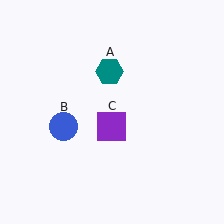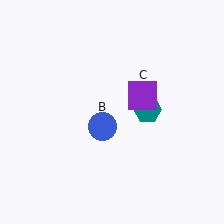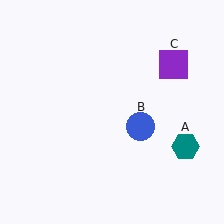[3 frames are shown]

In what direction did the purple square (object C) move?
The purple square (object C) moved up and to the right.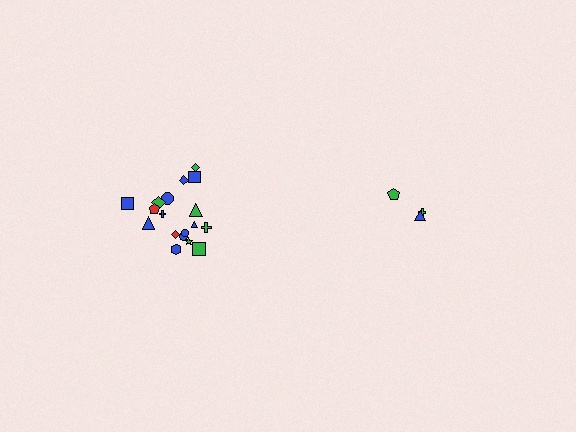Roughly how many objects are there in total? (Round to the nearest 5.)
Roughly 20 objects in total.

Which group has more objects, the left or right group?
The left group.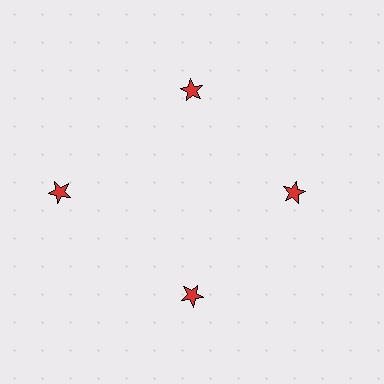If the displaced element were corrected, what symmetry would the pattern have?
It would have 4-fold rotational symmetry — the pattern would map onto itself every 90 degrees.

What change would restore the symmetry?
The symmetry would be restored by moving it inward, back onto the ring so that all 4 stars sit at equal angles and equal distance from the center.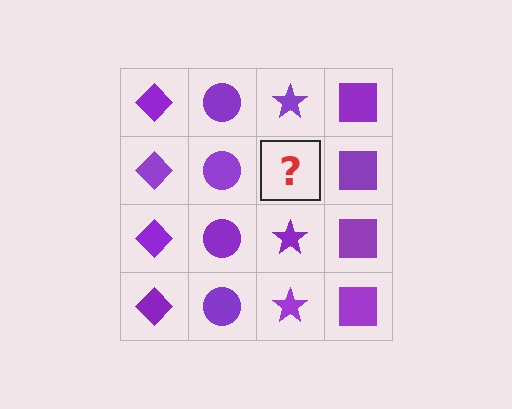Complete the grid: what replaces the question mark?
The question mark should be replaced with a purple star.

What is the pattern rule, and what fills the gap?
The rule is that each column has a consistent shape. The gap should be filled with a purple star.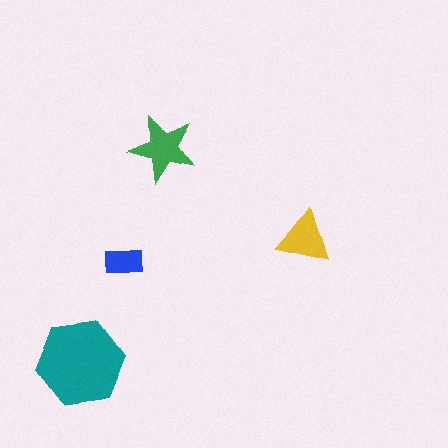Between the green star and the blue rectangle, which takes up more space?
The green star.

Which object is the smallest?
The blue rectangle.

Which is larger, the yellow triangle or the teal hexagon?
The teal hexagon.